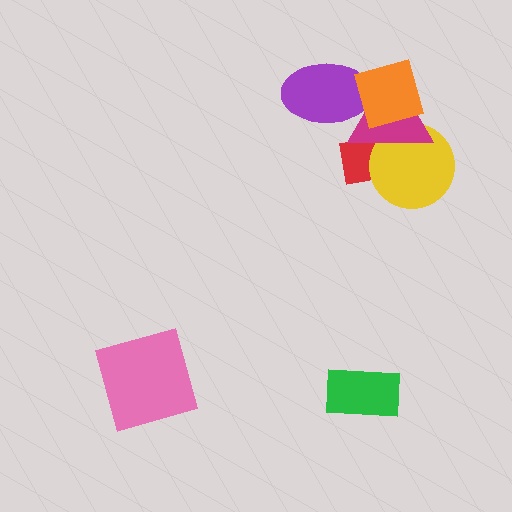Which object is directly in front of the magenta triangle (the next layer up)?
The purple ellipse is directly in front of the magenta triangle.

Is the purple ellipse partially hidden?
Yes, it is partially covered by another shape.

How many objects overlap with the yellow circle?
2 objects overlap with the yellow circle.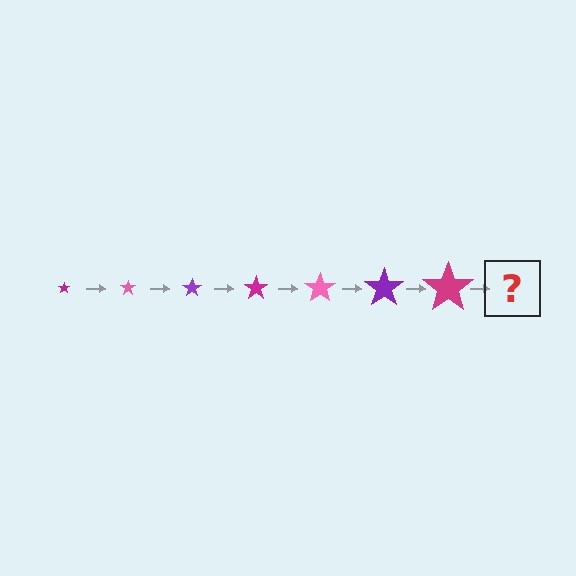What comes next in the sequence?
The next element should be a pink star, larger than the previous one.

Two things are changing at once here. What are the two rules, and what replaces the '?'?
The two rules are that the star grows larger each step and the color cycles through magenta, pink, and purple. The '?' should be a pink star, larger than the previous one.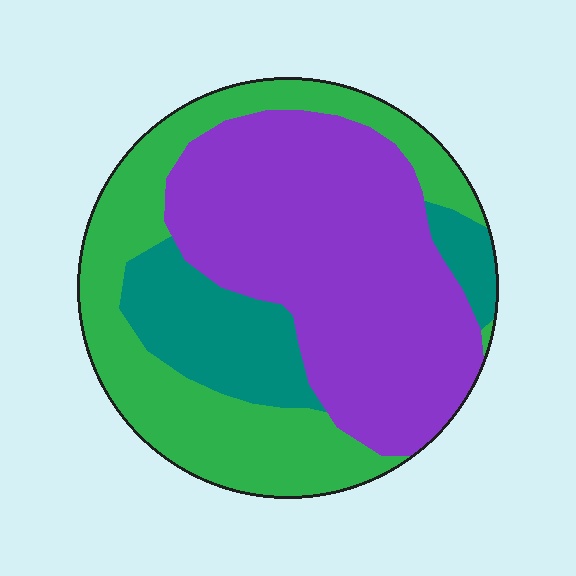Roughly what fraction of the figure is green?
Green covers 35% of the figure.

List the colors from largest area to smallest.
From largest to smallest: purple, green, teal.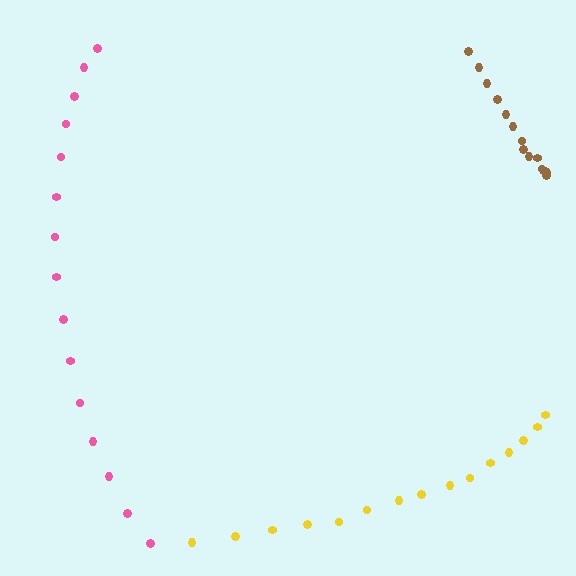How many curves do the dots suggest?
There are 3 distinct paths.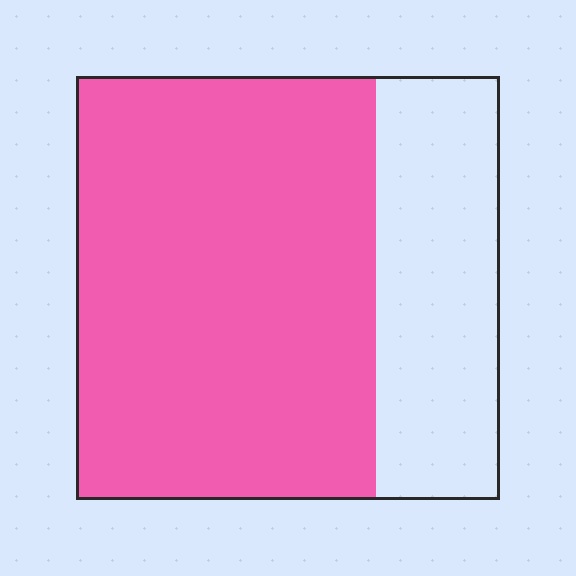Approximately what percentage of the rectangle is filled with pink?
Approximately 70%.